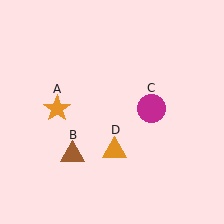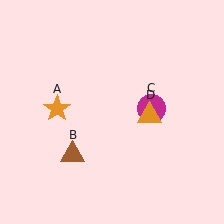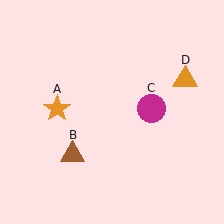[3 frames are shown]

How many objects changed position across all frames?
1 object changed position: orange triangle (object D).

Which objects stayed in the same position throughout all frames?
Orange star (object A) and brown triangle (object B) and magenta circle (object C) remained stationary.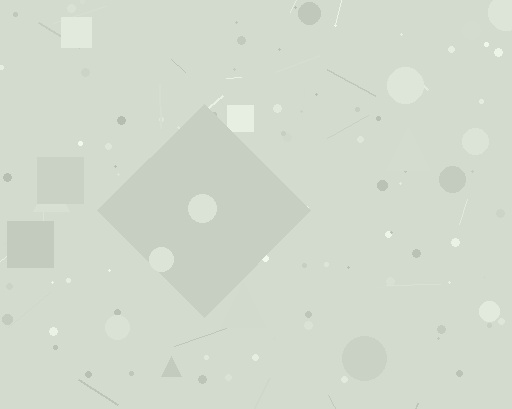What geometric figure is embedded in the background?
A diamond is embedded in the background.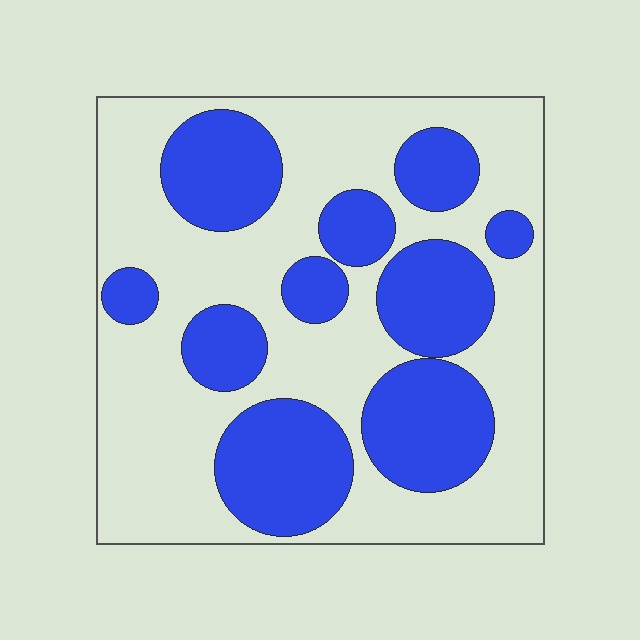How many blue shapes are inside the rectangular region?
10.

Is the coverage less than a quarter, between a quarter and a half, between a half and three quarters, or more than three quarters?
Between a quarter and a half.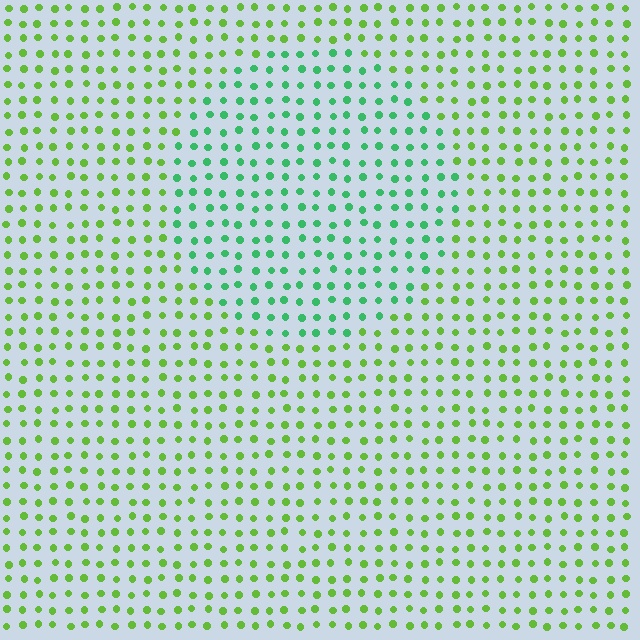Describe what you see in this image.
The image is filled with small lime elements in a uniform arrangement. A circle-shaped region is visible where the elements are tinted to a slightly different hue, forming a subtle color boundary.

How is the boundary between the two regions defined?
The boundary is defined purely by a slight shift in hue (about 41 degrees). Spacing, size, and orientation are identical on both sides.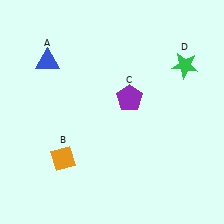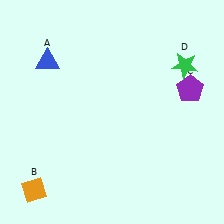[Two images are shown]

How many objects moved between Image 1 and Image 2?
2 objects moved between the two images.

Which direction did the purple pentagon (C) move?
The purple pentagon (C) moved right.